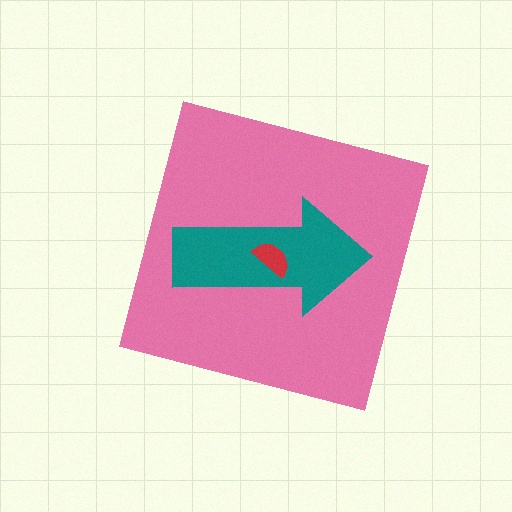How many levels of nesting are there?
3.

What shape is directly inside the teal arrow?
The red semicircle.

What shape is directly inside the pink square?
The teal arrow.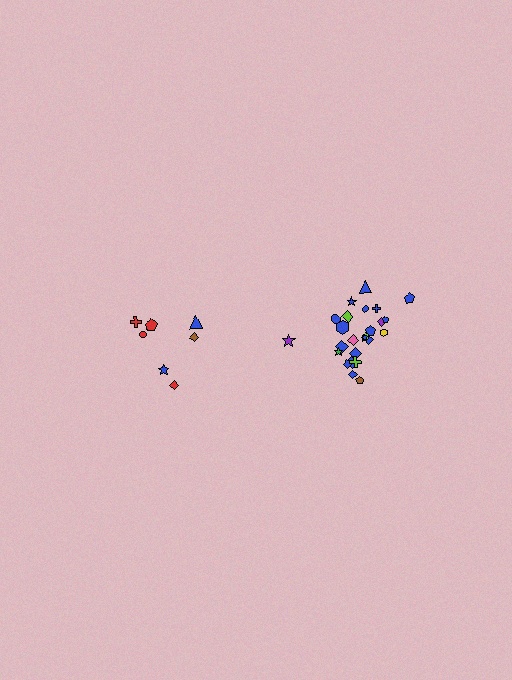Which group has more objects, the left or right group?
The right group.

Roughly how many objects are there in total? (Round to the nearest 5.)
Roughly 30 objects in total.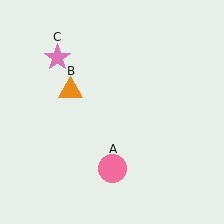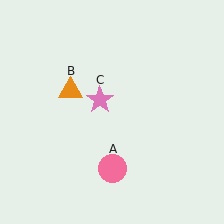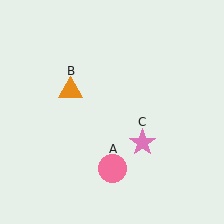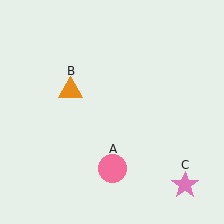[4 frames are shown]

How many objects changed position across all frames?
1 object changed position: pink star (object C).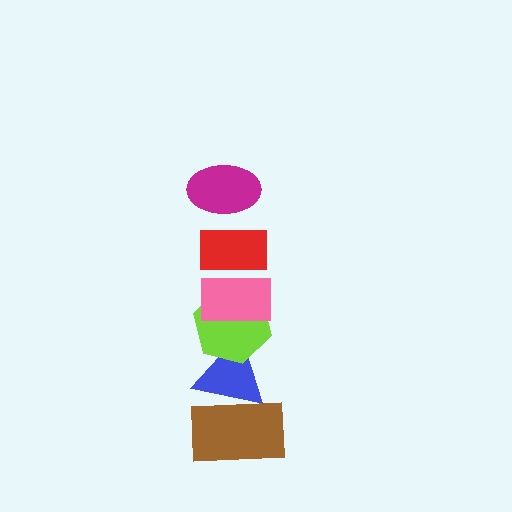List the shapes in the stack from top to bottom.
From top to bottom: the magenta ellipse, the red rectangle, the pink rectangle, the lime hexagon, the blue triangle, the brown rectangle.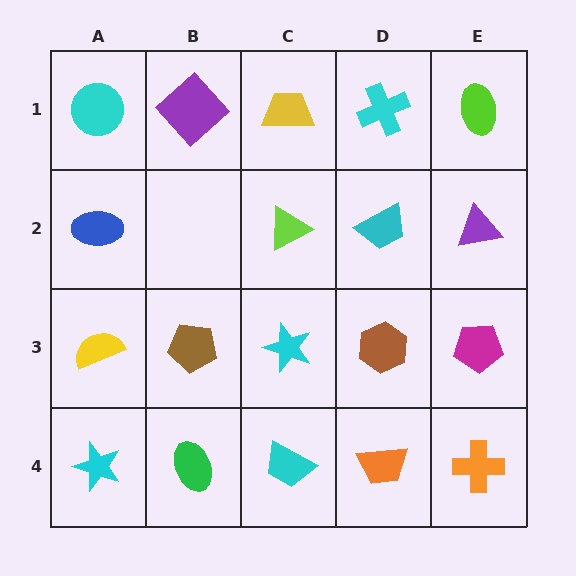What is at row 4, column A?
A cyan star.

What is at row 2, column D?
A cyan trapezoid.